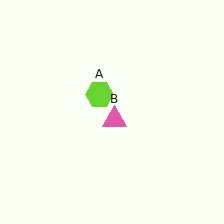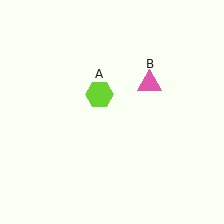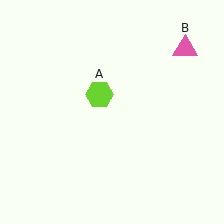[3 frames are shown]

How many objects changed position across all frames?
1 object changed position: pink triangle (object B).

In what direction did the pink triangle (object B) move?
The pink triangle (object B) moved up and to the right.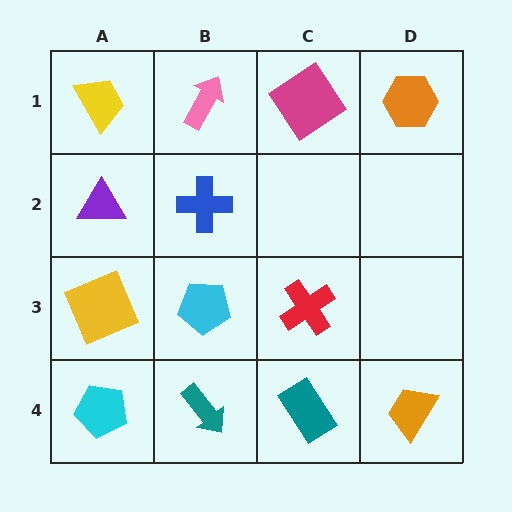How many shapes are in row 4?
4 shapes.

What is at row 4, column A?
A cyan pentagon.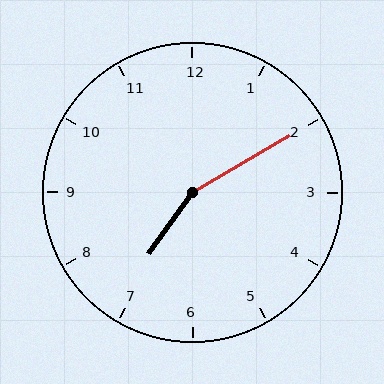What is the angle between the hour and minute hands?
Approximately 155 degrees.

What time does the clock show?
7:10.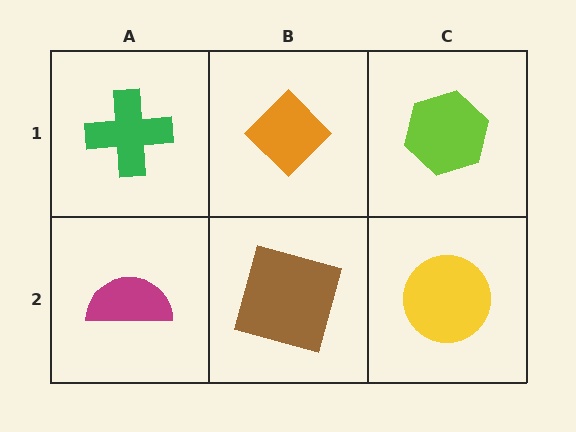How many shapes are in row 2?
3 shapes.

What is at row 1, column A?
A green cross.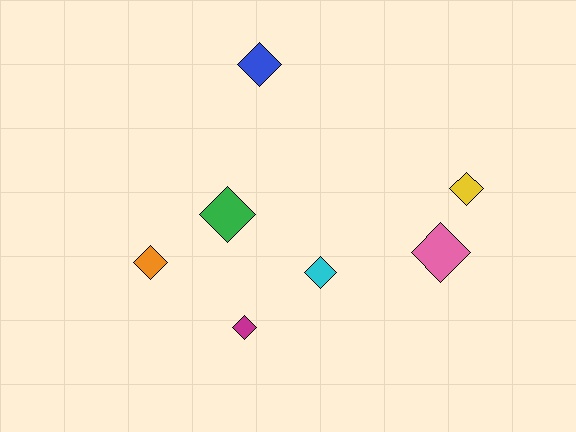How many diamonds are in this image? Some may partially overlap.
There are 7 diamonds.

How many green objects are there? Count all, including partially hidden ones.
There is 1 green object.